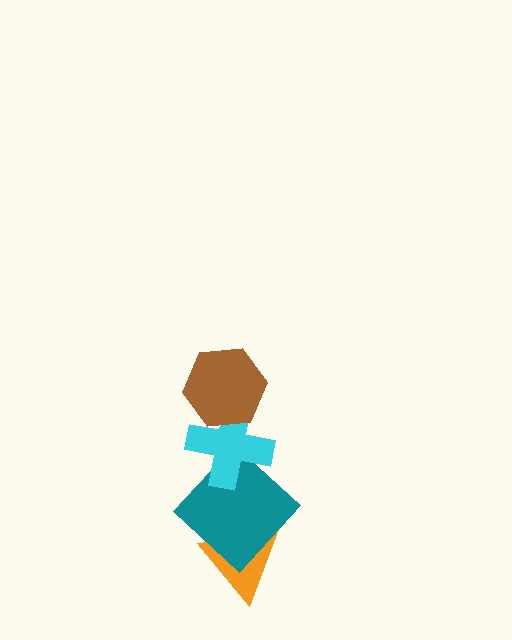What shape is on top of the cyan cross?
The brown hexagon is on top of the cyan cross.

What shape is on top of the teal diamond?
The cyan cross is on top of the teal diamond.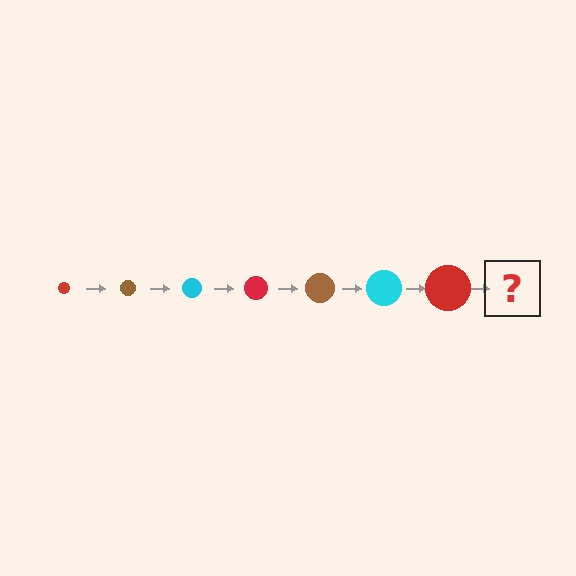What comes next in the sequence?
The next element should be a brown circle, larger than the previous one.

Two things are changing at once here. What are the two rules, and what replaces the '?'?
The two rules are that the circle grows larger each step and the color cycles through red, brown, and cyan. The '?' should be a brown circle, larger than the previous one.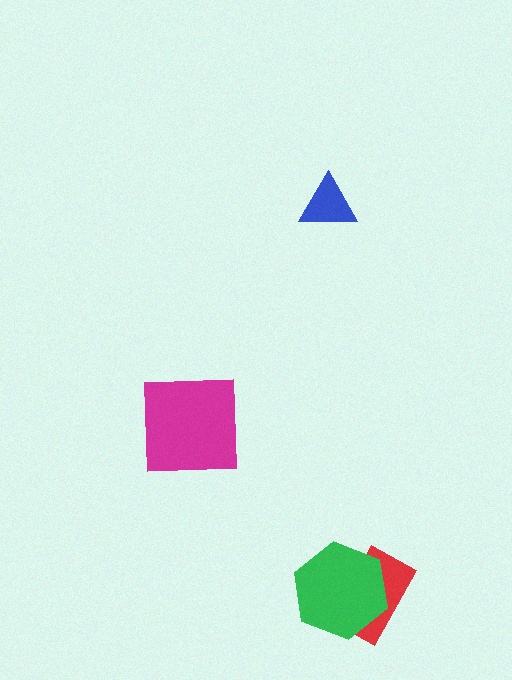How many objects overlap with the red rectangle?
1 object overlaps with the red rectangle.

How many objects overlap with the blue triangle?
0 objects overlap with the blue triangle.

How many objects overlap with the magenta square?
0 objects overlap with the magenta square.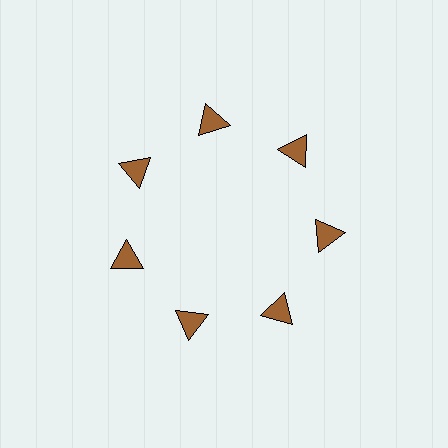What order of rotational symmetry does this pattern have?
This pattern has 7-fold rotational symmetry.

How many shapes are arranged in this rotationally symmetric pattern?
There are 7 shapes, arranged in 7 groups of 1.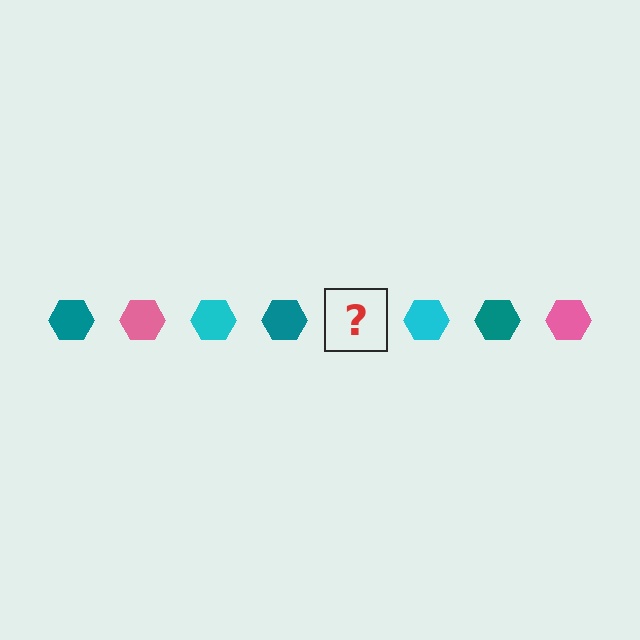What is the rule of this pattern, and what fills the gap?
The rule is that the pattern cycles through teal, pink, cyan hexagons. The gap should be filled with a pink hexagon.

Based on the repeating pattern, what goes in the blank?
The blank should be a pink hexagon.